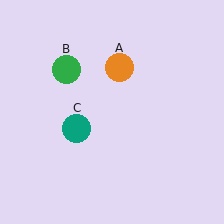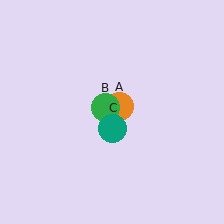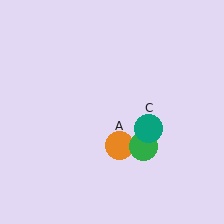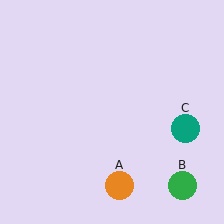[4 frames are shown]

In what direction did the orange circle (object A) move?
The orange circle (object A) moved down.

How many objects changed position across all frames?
3 objects changed position: orange circle (object A), green circle (object B), teal circle (object C).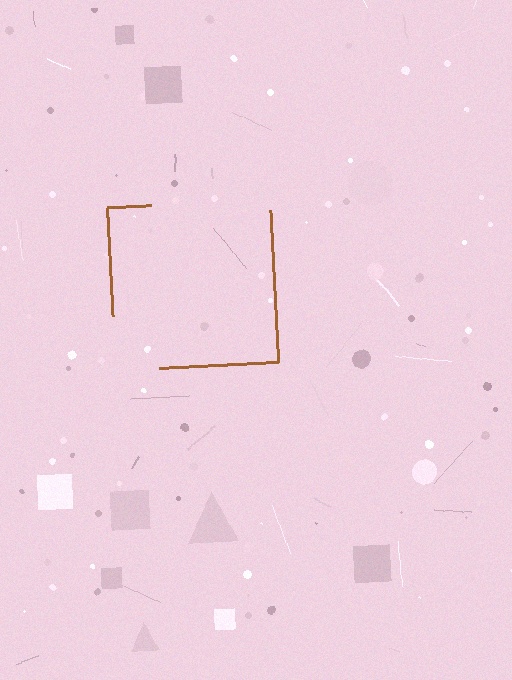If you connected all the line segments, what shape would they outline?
They would outline a square.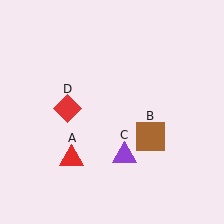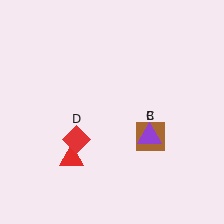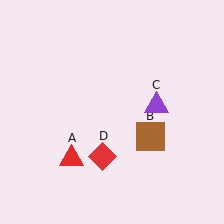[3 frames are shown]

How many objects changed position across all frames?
2 objects changed position: purple triangle (object C), red diamond (object D).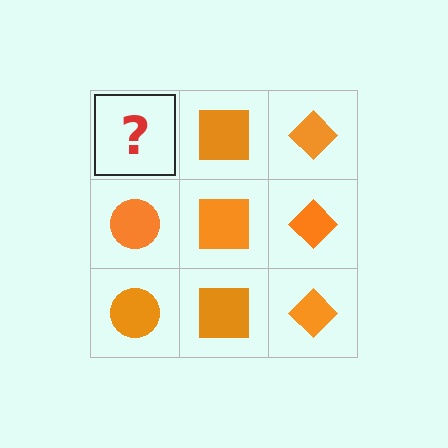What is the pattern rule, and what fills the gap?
The rule is that each column has a consistent shape. The gap should be filled with an orange circle.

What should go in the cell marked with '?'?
The missing cell should contain an orange circle.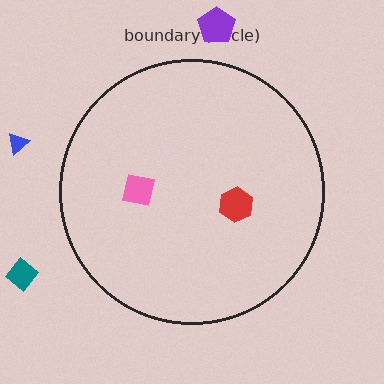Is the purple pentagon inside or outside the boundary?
Outside.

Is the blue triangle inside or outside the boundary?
Outside.